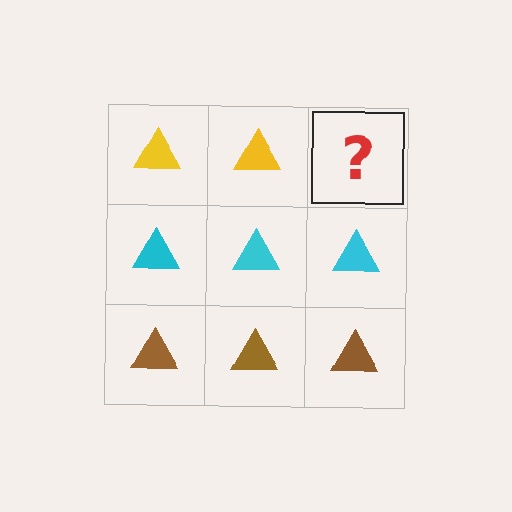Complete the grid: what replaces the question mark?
The question mark should be replaced with a yellow triangle.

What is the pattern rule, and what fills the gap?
The rule is that each row has a consistent color. The gap should be filled with a yellow triangle.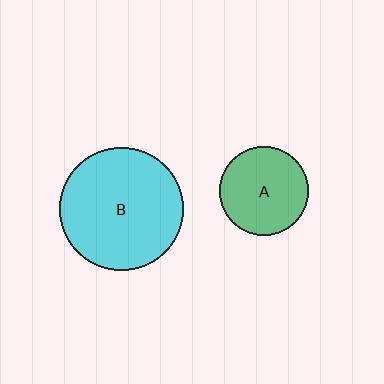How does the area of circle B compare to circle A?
Approximately 1.9 times.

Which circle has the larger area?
Circle B (cyan).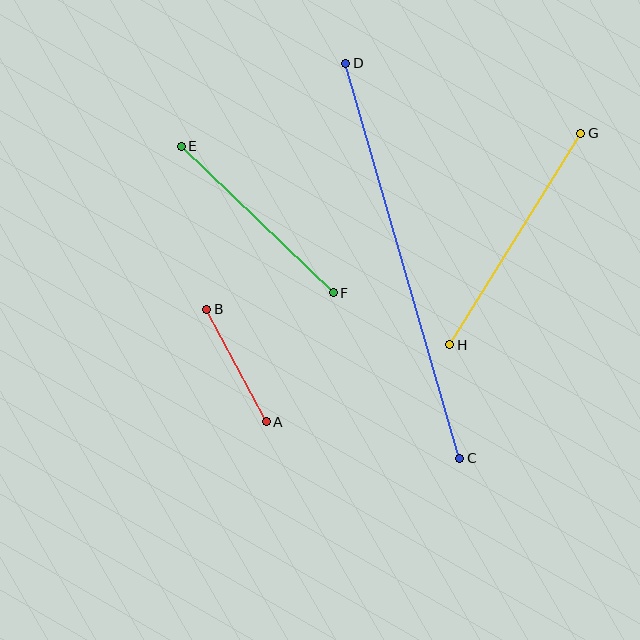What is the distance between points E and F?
The distance is approximately 211 pixels.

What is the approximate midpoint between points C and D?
The midpoint is at approximately (403, 261) pixels.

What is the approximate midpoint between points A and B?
The midpoint is at approximately (236, 365) pixels.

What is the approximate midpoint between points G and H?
The midpoint is at approximately (515, 239) pixels.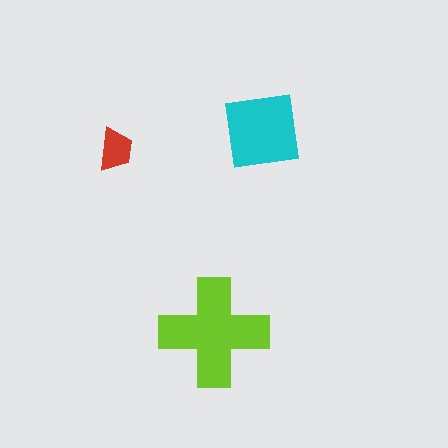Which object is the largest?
The lime cross.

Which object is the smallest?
The red trapezoid.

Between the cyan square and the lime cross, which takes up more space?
The lime cross.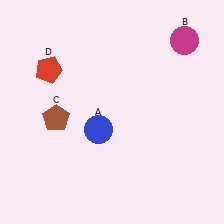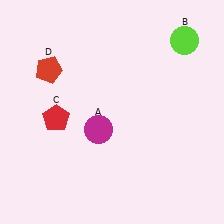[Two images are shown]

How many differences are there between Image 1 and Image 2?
There are 3 differences between the two images.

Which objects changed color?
A changed from blue to magenta. B changed from magenta to lime. C changed from brown to red.